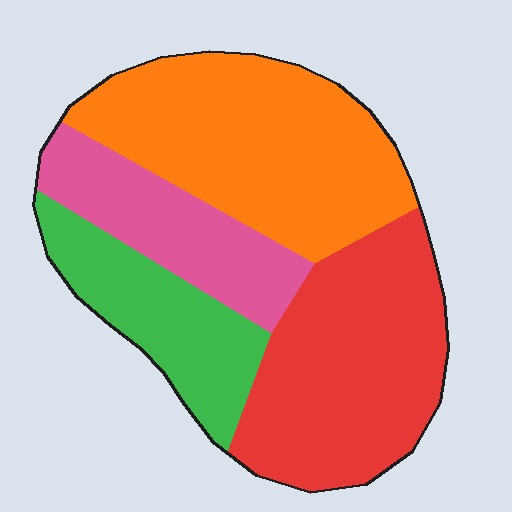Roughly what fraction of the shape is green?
Green takes up less than a quarter of the shape.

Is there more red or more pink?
Red.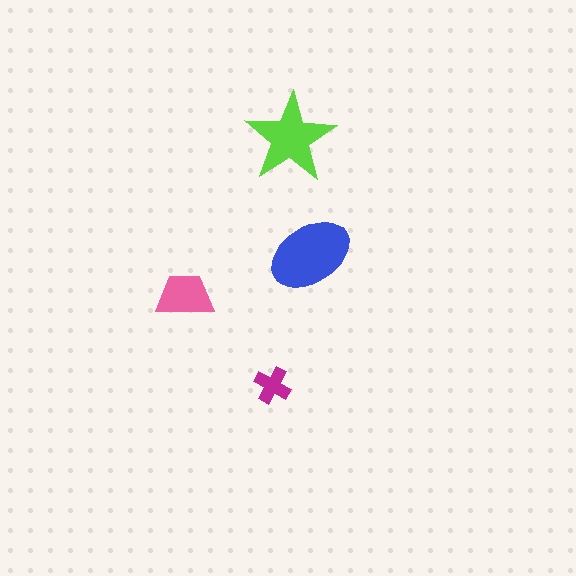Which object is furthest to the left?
The pink trapezoid is leftmost.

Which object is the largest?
The blue ellipse.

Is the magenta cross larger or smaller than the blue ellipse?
Smaller.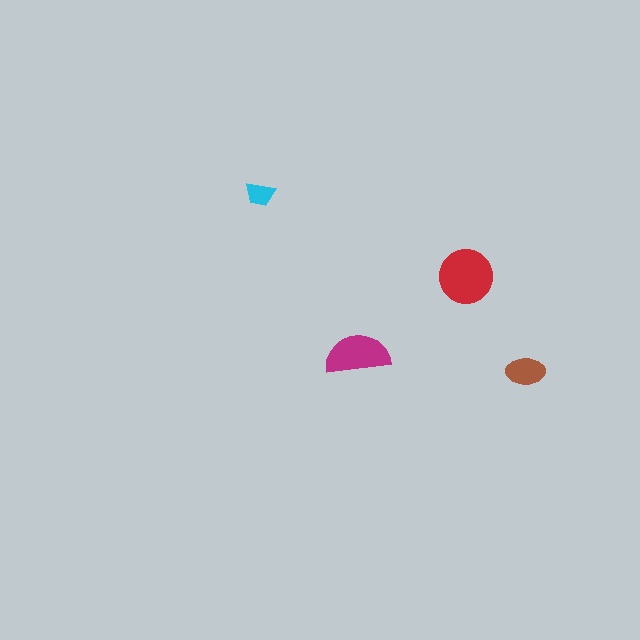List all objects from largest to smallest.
The red circle, the magenta semicircle, the brown ellipse, the cyan trapezoid.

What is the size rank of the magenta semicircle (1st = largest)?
2nd.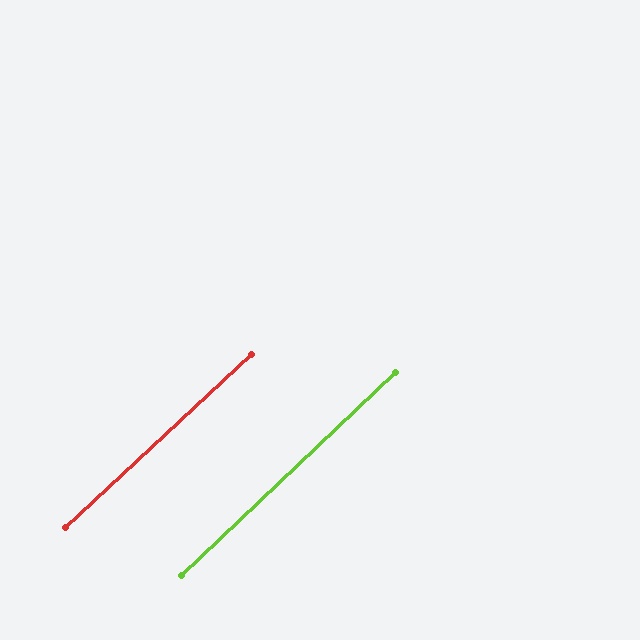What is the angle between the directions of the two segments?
Approximately 0 degrees.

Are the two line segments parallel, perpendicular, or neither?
Parallel — their directions differ by only 0.5°.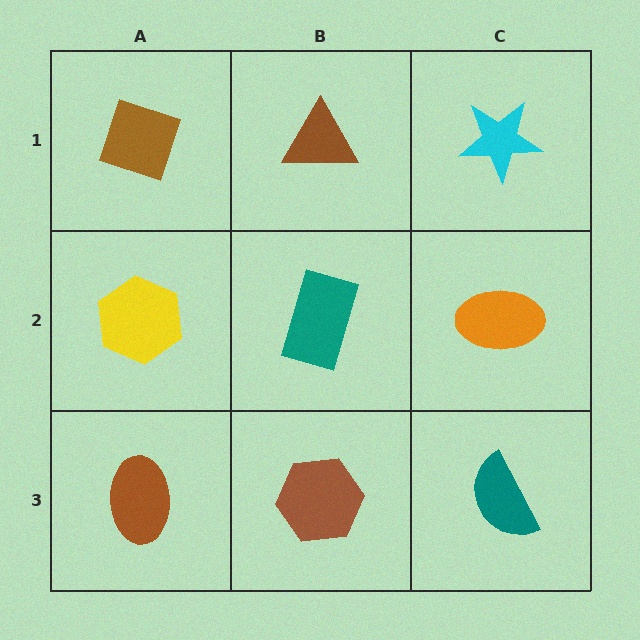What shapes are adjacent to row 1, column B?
A teal rectangle (row 2, column B), a brown diamond (row 1, column A), a cyan star (row 1, column C).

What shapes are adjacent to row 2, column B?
A brown triangle (row 1, column B), a brown hexagon (row 3, column B), a yellow hexagon (row 2, column A), an orange ellipse (row 2, column C).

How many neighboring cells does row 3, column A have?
2.